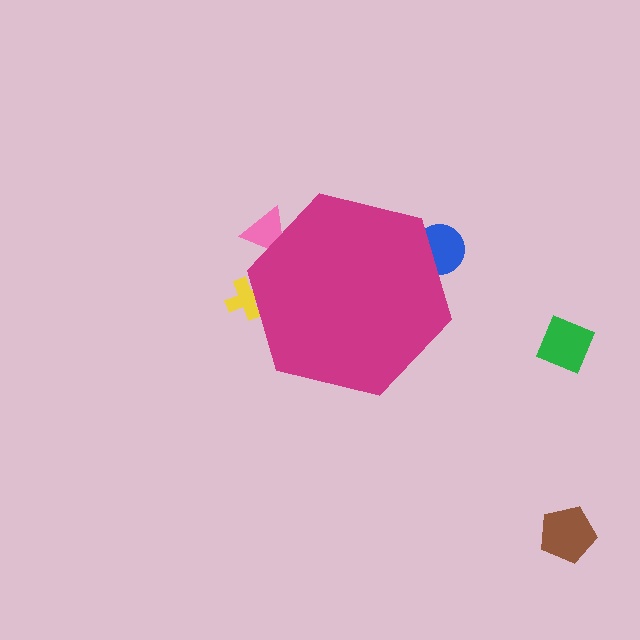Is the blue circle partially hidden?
Yes, the blue circle is partially hidden behind the magenta hexagon.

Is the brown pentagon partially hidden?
No, the brown pentagon is fully visible.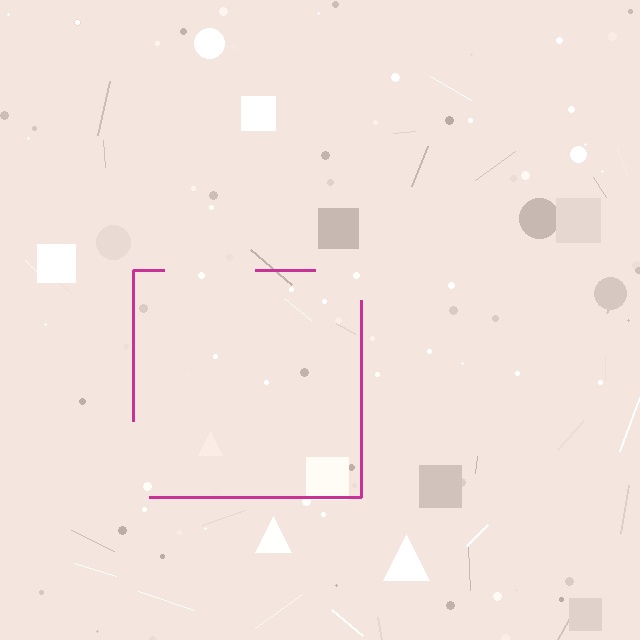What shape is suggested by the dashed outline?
The dashed outline suggests a square.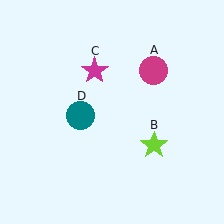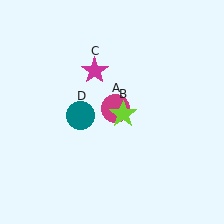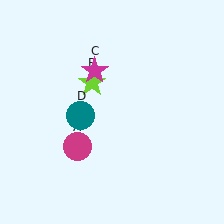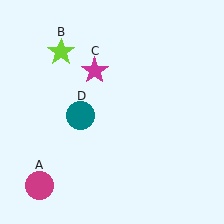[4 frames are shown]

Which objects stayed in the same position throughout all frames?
Magenta star (object C) and teal circle (object D) remained stationary.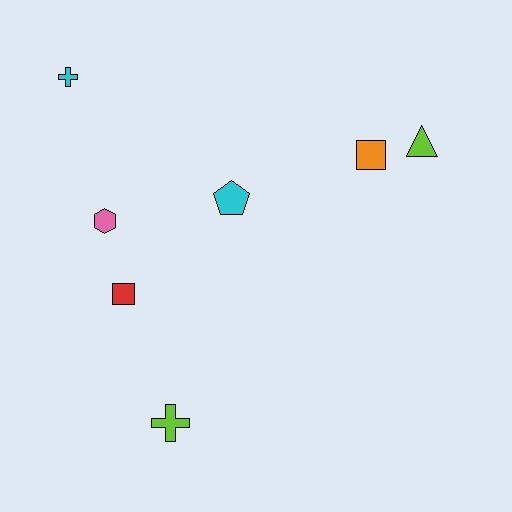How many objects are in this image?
There are 7 objects.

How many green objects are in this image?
There are no green objects.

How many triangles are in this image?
There is 1 triangle.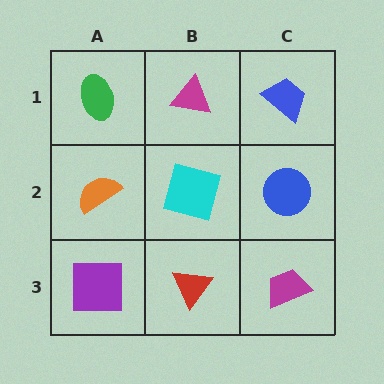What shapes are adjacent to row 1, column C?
A blue circle (row 2, column C), a magenta triangle (row 1, column B).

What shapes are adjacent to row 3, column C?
A blue circle (row 2, column C), a red triangle (row 3, column B).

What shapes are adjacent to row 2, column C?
A blue trapezoid (row 1, column C), a magenta trapezoid (row 3, column C), a cyan square (row 2, column B).